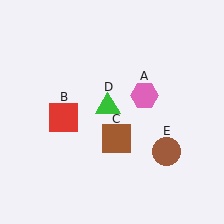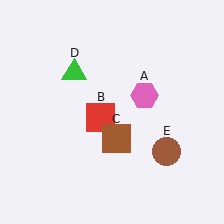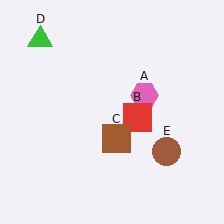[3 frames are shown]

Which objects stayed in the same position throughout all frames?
Pink hexagon (object A) and brown square (object C) and brown circle (object E) remained stationary.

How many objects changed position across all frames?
2 objects changed position: red square (object B), green triangle (object D).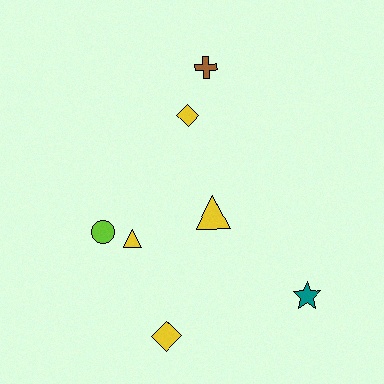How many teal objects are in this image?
There is 1 teal object.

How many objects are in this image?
There are 7 objects.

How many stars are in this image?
There is 1 star.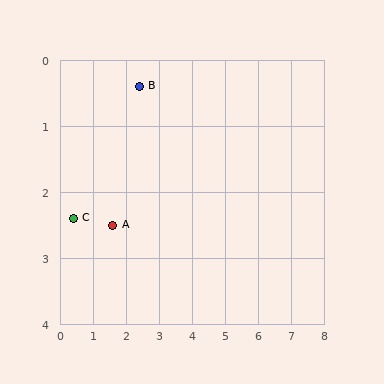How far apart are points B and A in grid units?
Points B and A are about 2.2 grid units apart.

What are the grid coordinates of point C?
Point C is at approximately (0.4, 2.4).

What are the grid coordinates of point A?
Point A is at approximately (1.6, 2.5).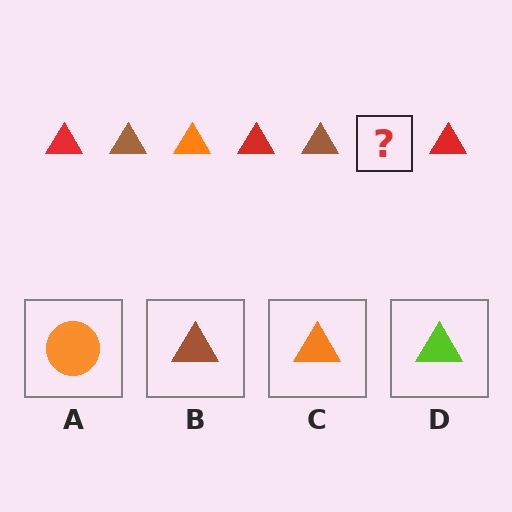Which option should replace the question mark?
Option C.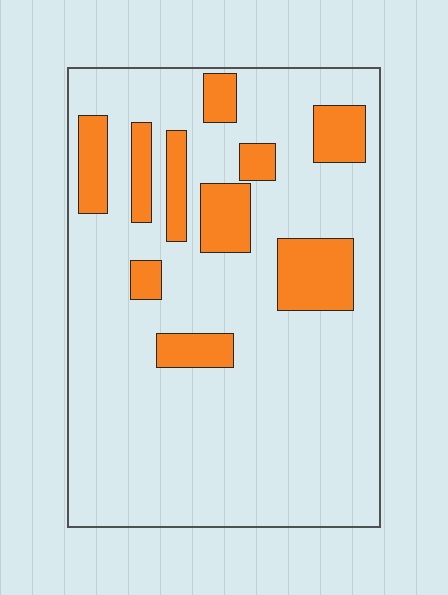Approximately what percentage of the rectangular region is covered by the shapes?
Approximately 20%.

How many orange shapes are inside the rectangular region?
10.